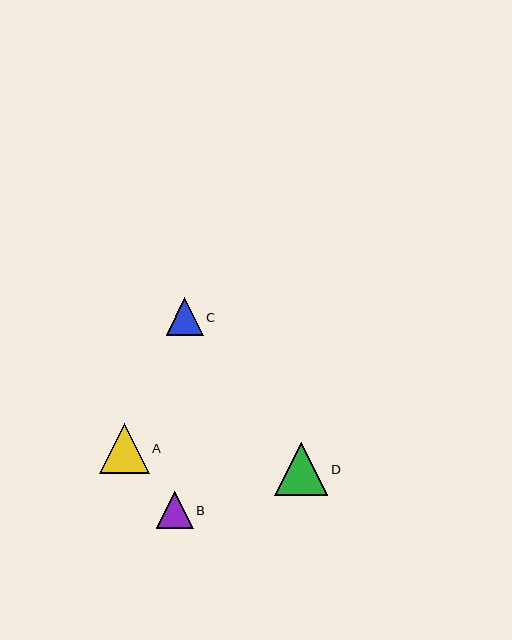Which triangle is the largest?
Triangle D is the largest with a size of approximately 53 pixels.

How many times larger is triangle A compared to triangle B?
Triangle A is approximately 1.3 times the size of triangle B.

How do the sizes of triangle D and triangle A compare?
Triangle D and triangle A are approximately the same size.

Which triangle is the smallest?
Triangle B is the smallest with a size of approximately 37 pixels.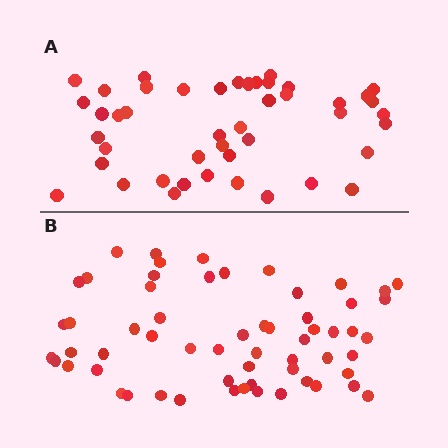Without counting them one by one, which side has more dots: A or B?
Region B (the bottom region) has more dots.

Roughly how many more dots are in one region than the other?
Region B has approximately 15 more dots than region A.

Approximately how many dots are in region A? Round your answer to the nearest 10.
About 40 dots. (The exact count is 45, which rounds to 40.)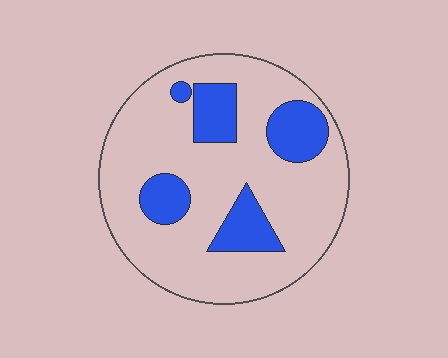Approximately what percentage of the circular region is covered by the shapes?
Approximately 20%.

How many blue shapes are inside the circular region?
5.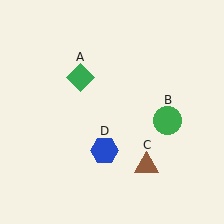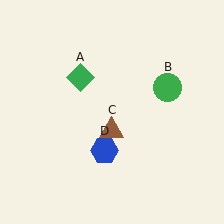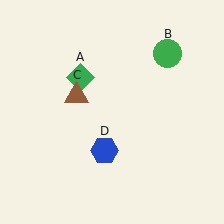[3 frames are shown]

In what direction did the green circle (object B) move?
The green circle (object B) moved up.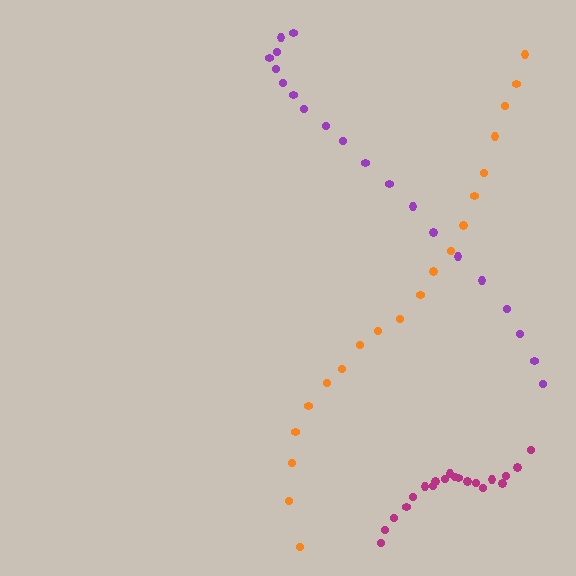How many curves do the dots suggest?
There are 3 distinct paths.